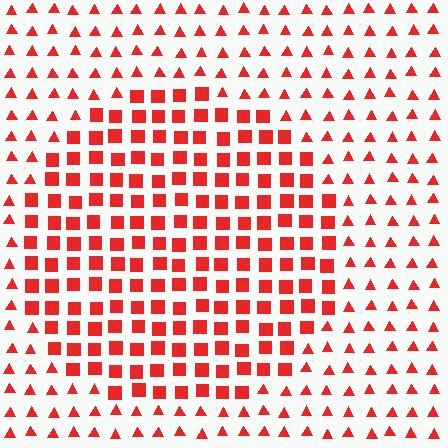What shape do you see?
I see a circle.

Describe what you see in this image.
The image is filled with small red elements arranged in a uniform grid. A circle-shaped region contains squares, while the surrounding area contains triangles. The boundary is defined purely by the change in element shape.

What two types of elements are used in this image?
The image uses squares inside the circle region and triangles outside it.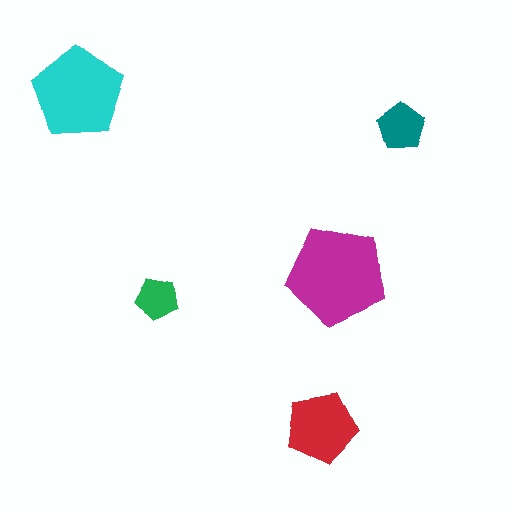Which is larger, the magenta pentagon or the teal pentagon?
The magenta one.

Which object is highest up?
The cyan pentagon is topmost.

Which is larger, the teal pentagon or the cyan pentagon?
The cyan one.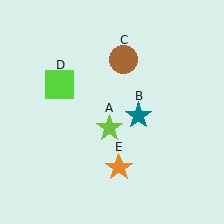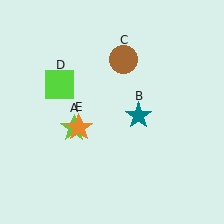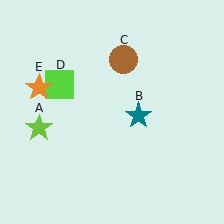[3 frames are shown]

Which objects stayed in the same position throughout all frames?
Teal star (object B) and brown circle (object C) and lime square (object D) remained stationary.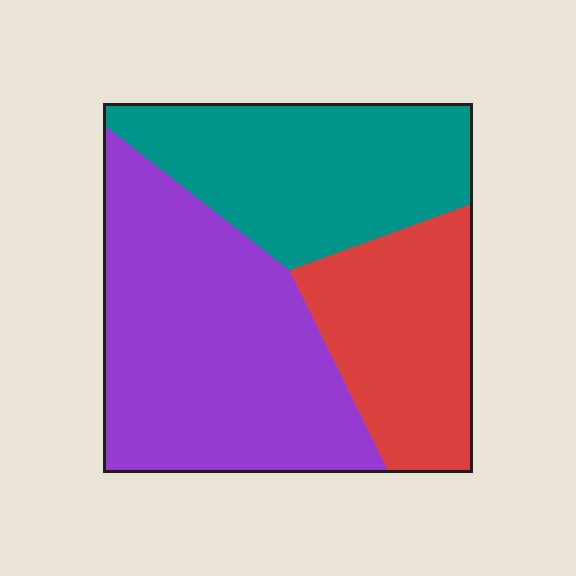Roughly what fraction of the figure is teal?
Teal takes up about one third (1/3) of the figure.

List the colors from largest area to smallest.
From largest to smallest: purple, teal, red.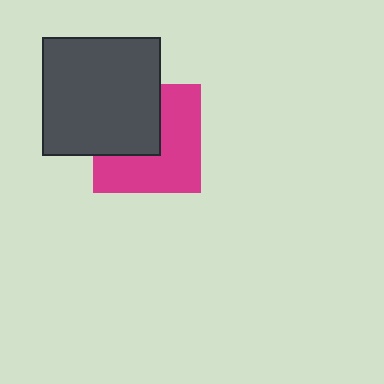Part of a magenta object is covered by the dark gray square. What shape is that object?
It is a square.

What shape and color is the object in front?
The object in front is a dark gray square.